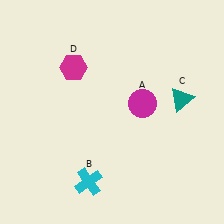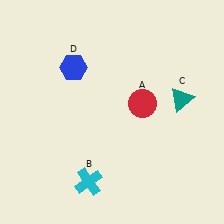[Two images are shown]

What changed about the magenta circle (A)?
In Image 1, A is magenta. In Image 2, it changed to red.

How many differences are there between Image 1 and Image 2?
There are 2 differences between the two images.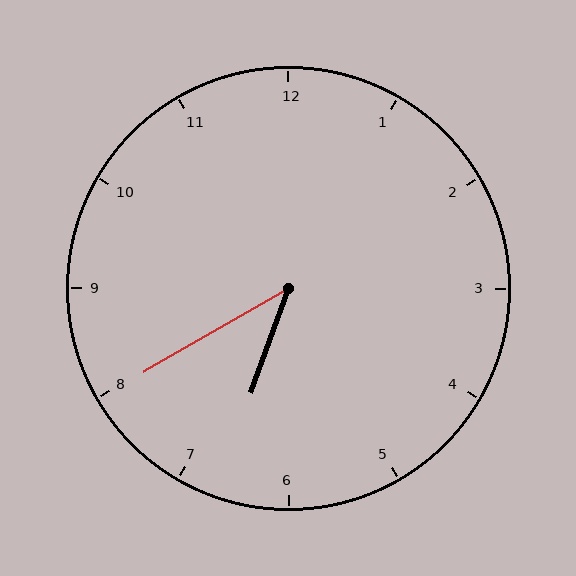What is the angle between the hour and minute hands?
Approximately 40 degrees.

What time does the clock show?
6:40.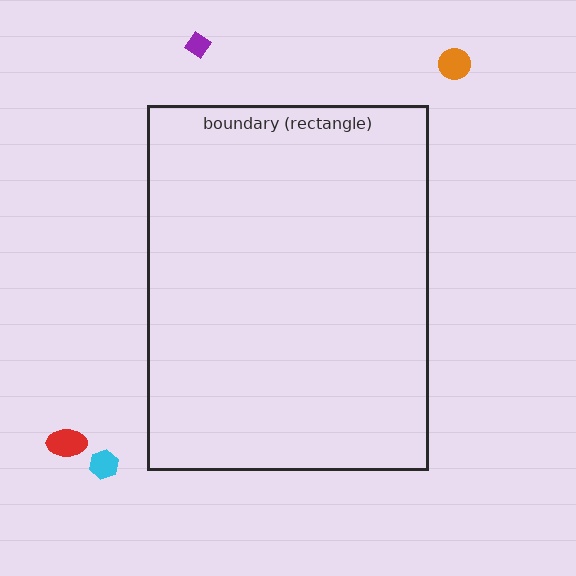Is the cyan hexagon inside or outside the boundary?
Outside.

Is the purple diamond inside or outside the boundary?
Outside.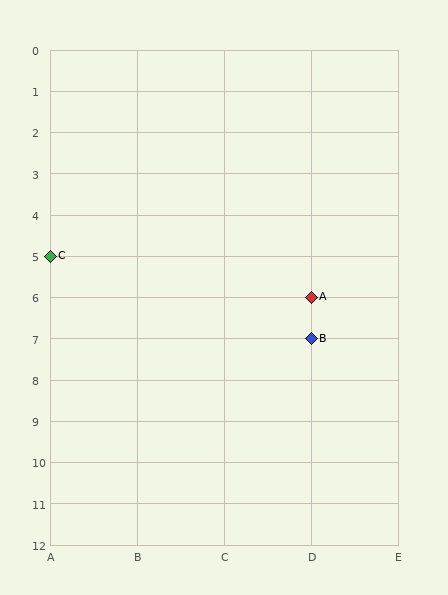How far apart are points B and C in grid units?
Points B and C are 3 columns and 2 rows apart (about 3.6 grid units diagonally).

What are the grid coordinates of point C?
Point C is at grid coordinates (A, 5).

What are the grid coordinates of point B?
Point B is at grid coordinates (D, 7).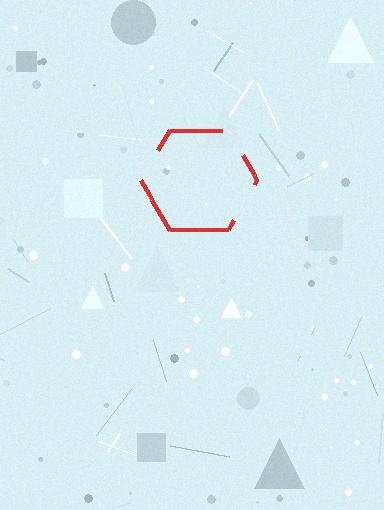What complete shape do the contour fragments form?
The contour fragments form a hexagon.